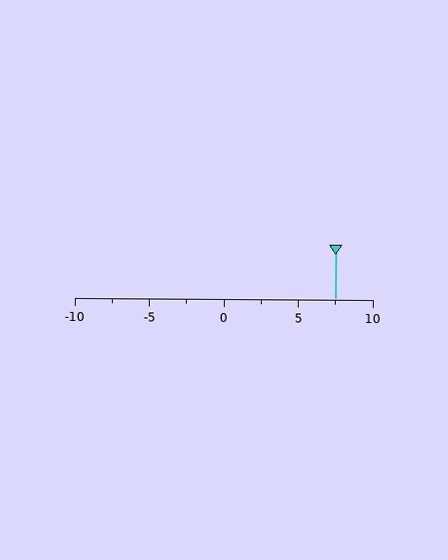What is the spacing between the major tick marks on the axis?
The major ticks are spaced 5 apart.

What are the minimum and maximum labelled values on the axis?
The axis runs from -10 to 10.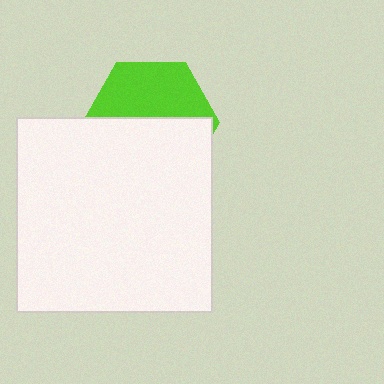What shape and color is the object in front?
The object in front is a white square.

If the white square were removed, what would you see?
You would see the complete lime hexagon.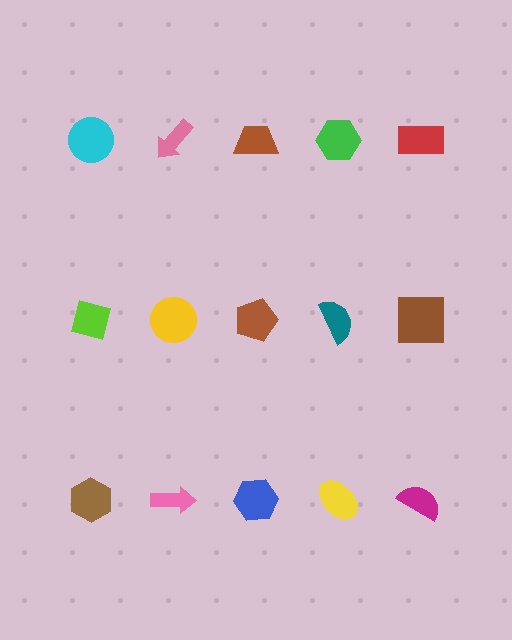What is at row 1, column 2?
A pink arrow.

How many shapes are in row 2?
5 shapes.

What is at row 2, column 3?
A brown pentagon.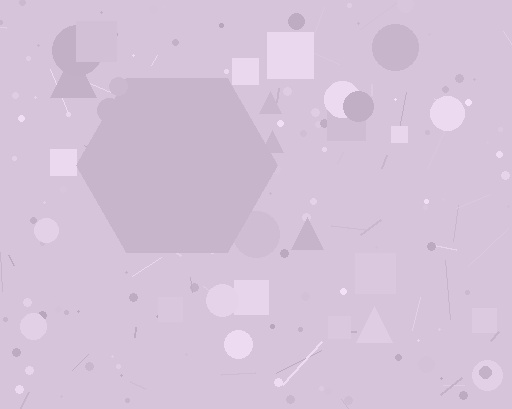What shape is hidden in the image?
A hexagon is hidden in the image.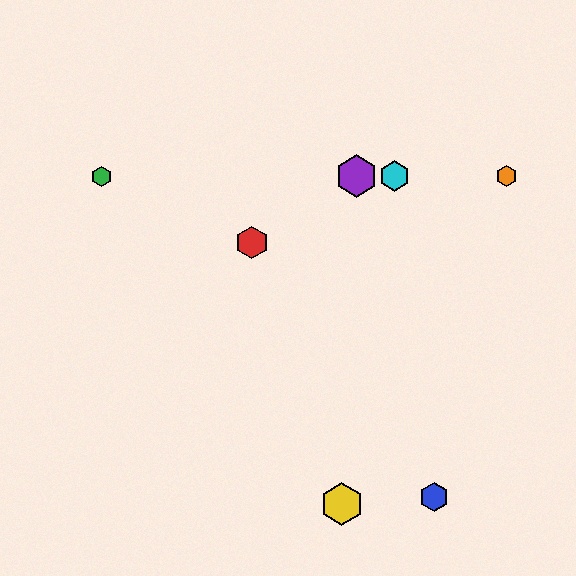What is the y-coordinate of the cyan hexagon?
The cyan hexagon is at y≈176.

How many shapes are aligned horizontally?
4 shapes (the green hexagon, the purple hexagon, the orange hexagon, the cyan hexagon) are aligned horizontally.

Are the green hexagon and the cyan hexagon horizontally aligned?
Yes, both are at y≈176.